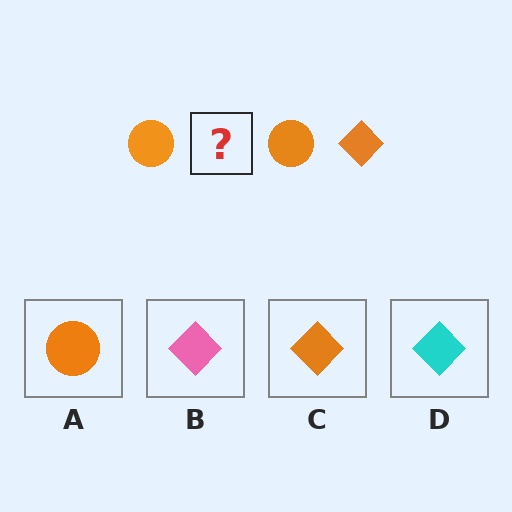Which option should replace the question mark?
Option C.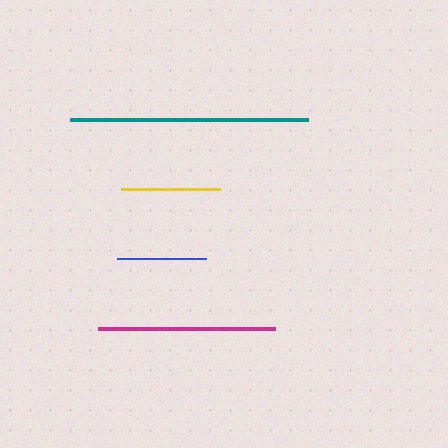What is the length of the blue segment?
The blue segment is approximately 88 pixels long.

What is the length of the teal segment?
The teal segment is approximately 238 pixels long.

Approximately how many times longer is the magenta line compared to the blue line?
The magenta line is approximately 2.0 times the length of the blue line.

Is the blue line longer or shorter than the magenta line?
The magenta line is longer than the blue line.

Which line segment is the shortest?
The blue line is the shortest at approximately 88 pixels.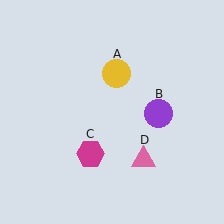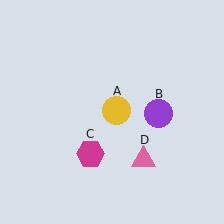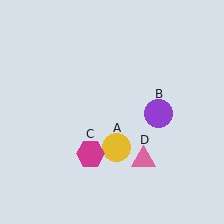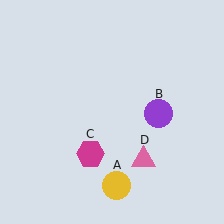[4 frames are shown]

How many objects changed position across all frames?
1 object changed position: yellow circle (object A).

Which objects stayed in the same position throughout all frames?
Purple circle (object B) and magenta hexagon (object C) and pink triangle (object D) remained stationary.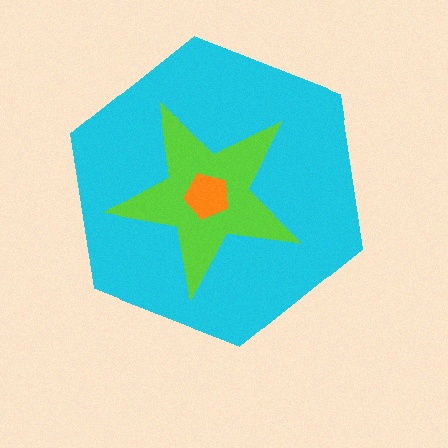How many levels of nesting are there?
3.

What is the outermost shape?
The cyan hexagon.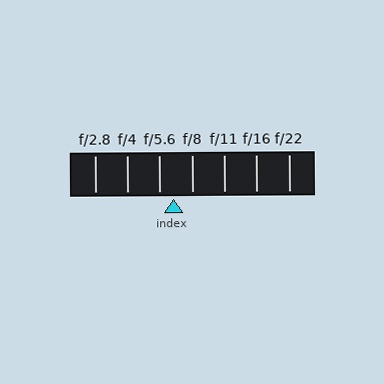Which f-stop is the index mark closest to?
The index mark is closest to f/5.6.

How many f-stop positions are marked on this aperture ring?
There are 7 f-stop positions marked.